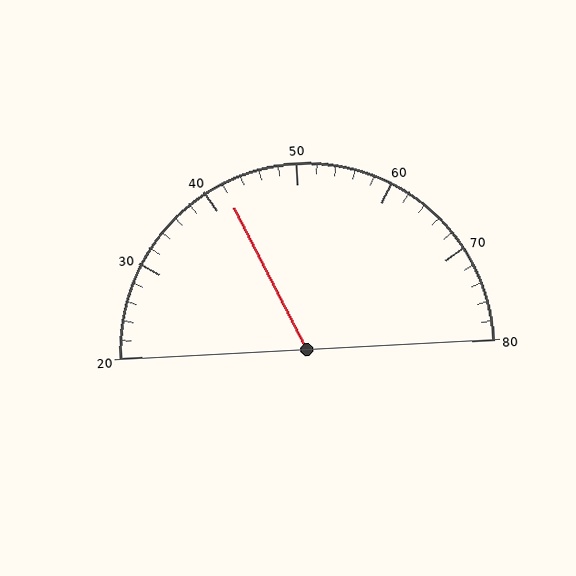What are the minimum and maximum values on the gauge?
The gauge ranges from 20 to 80.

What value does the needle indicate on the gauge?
The needle indicates approximately 42.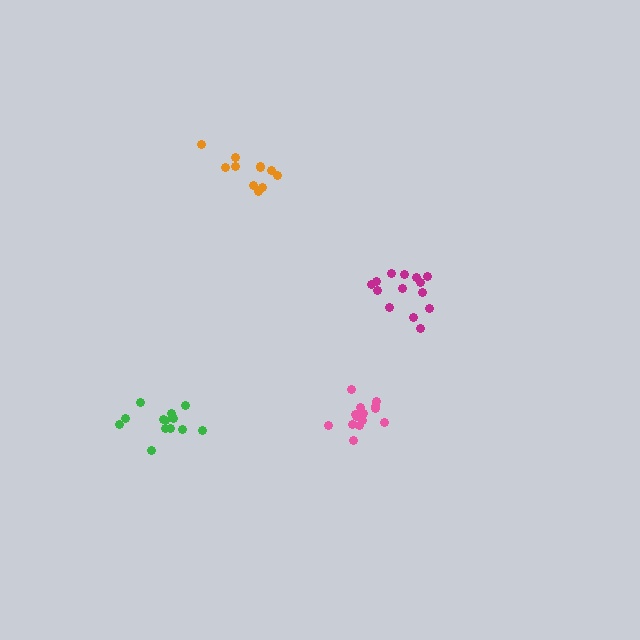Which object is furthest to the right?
The magenta cluster is rightmost.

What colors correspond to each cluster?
The clusters are colored: pink, magenta, orange, green.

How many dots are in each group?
Group 1: 14 dots, Group 2: 14 dots, Group 3: 11 dots, Group 4: 13 dots (52 total).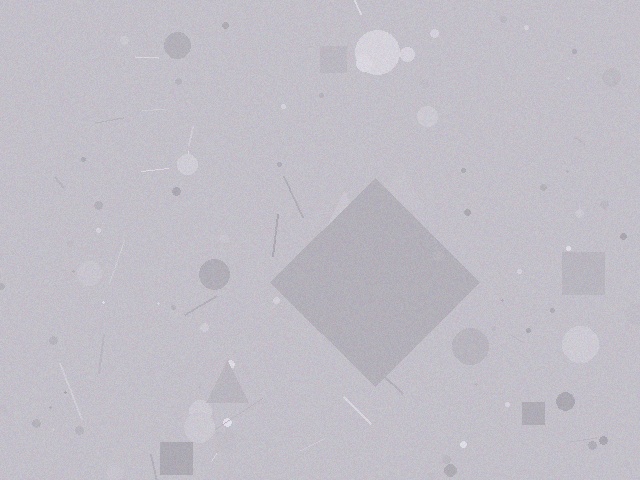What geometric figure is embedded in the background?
A diamond is embedded in the background.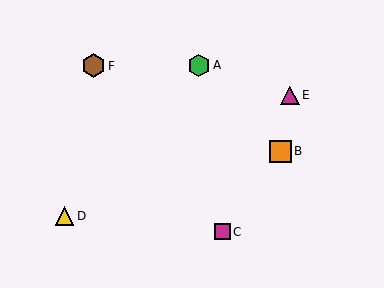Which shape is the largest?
The brown hexagon (labeled F) is the largest.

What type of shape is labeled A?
Shape A is a green hexagon.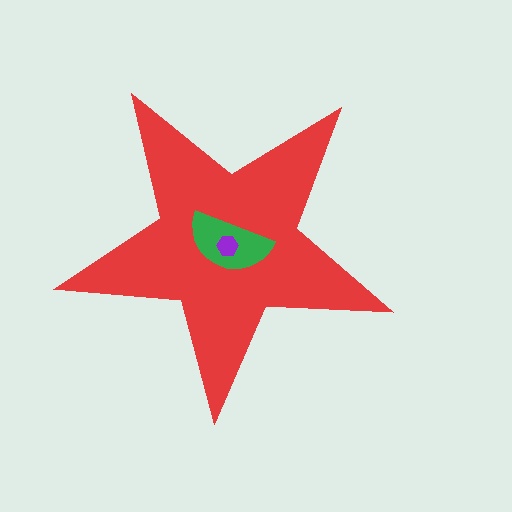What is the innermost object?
The purple hexagon.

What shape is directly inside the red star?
The green semicircle.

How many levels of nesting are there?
3.